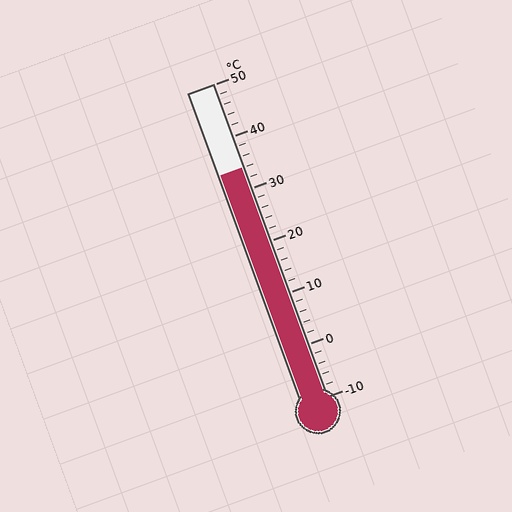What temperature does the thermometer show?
The thermometer shows approximately 34°C.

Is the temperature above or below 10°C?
The temperature is above 10°C.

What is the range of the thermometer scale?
The thermometer scale ranges from -10°C to 50°C.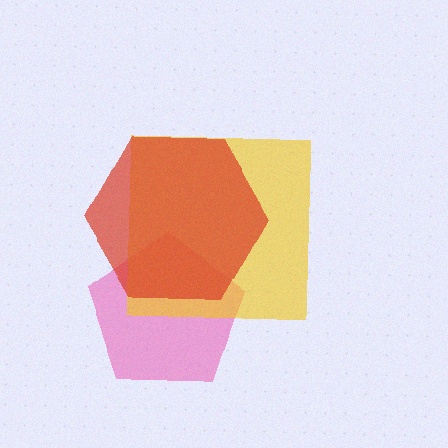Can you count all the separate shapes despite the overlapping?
Yes, there are 3 separate shapes.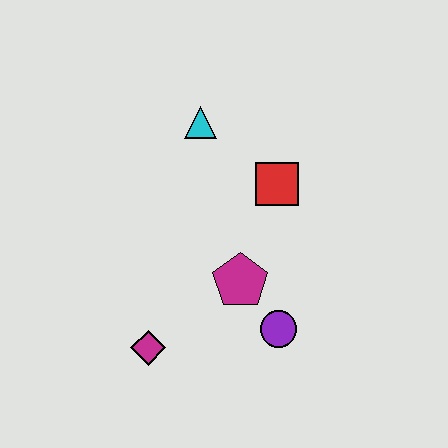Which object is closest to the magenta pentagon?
The purple circle is closest to the magenta pentagon.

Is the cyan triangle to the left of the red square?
Yes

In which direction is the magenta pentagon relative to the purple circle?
The magenta pentagon is above the purple circle.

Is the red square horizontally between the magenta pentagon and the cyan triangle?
No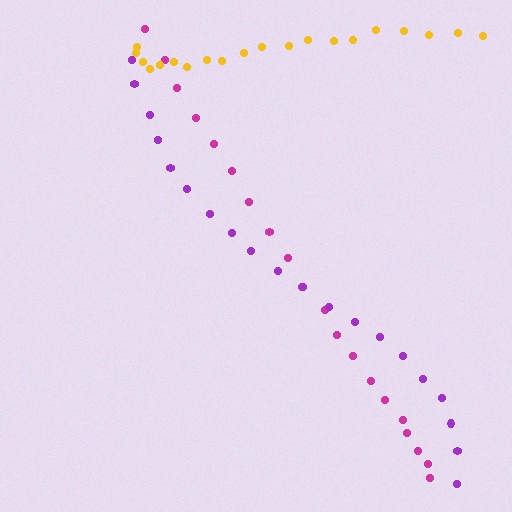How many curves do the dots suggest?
There are 3 distinct paths.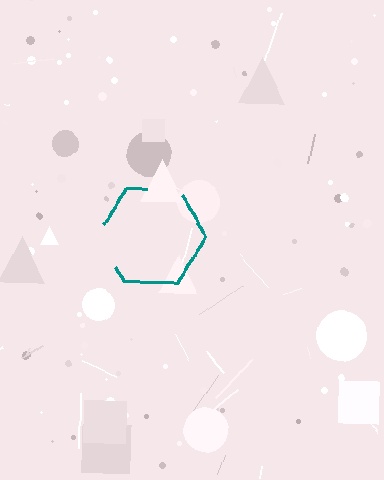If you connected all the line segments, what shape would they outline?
They would outline a hexagon.